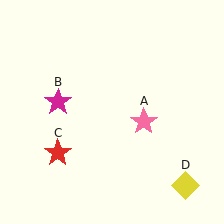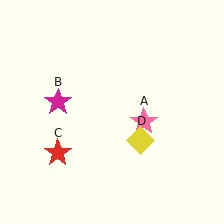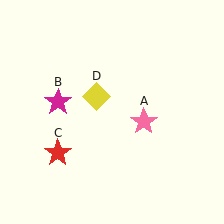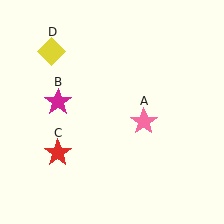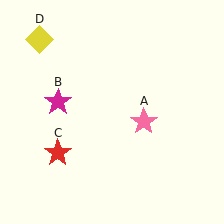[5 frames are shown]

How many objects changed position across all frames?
1 object changed position: yellow diamond (object D).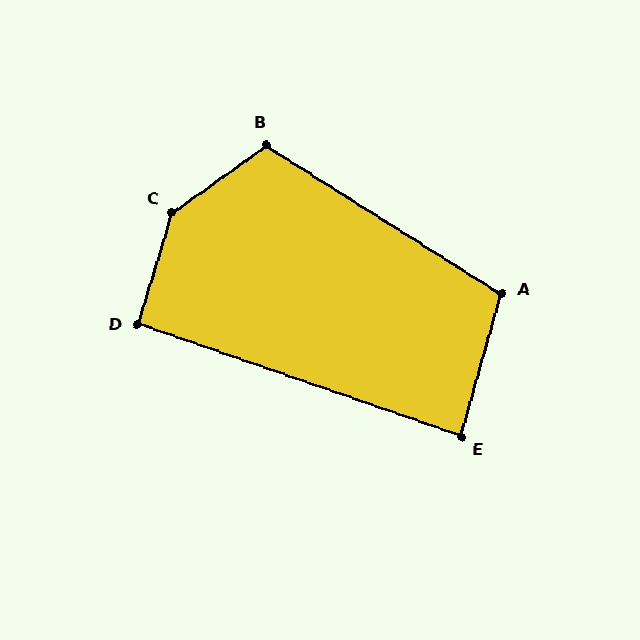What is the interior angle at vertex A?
Approximately 107 degrees (obtuse).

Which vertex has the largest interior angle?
C, at approximately 143 degrees.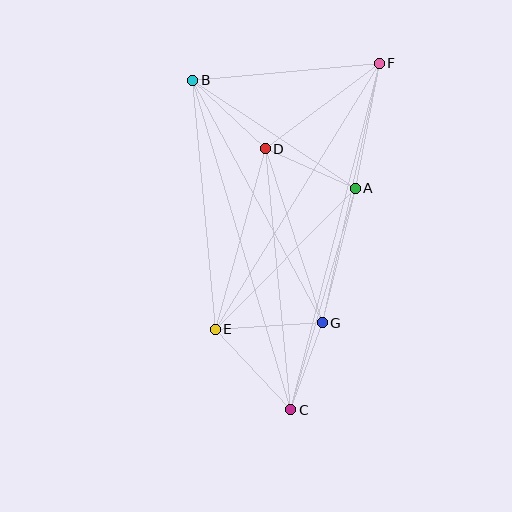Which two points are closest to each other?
Points C and G are closest to each other.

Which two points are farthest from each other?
Points C and F are farthest from each other.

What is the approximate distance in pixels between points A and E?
The distance between A and E is approximately 199 pixels.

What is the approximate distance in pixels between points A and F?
The distance between A and F is approximately 128 pixels.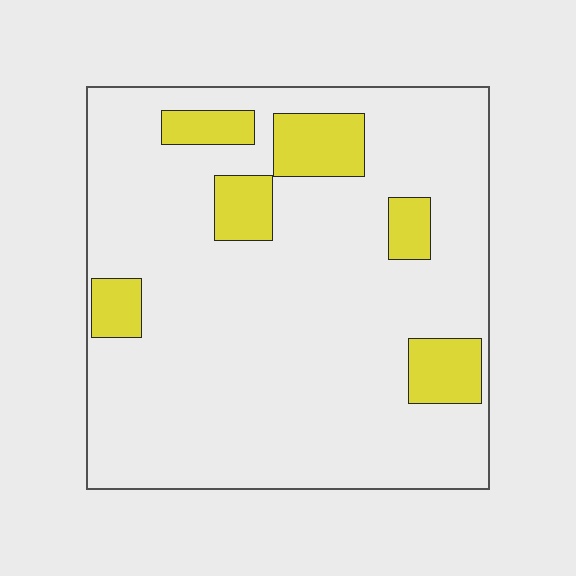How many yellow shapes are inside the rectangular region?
6.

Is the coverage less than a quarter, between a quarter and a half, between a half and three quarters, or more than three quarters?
Less than a quarter.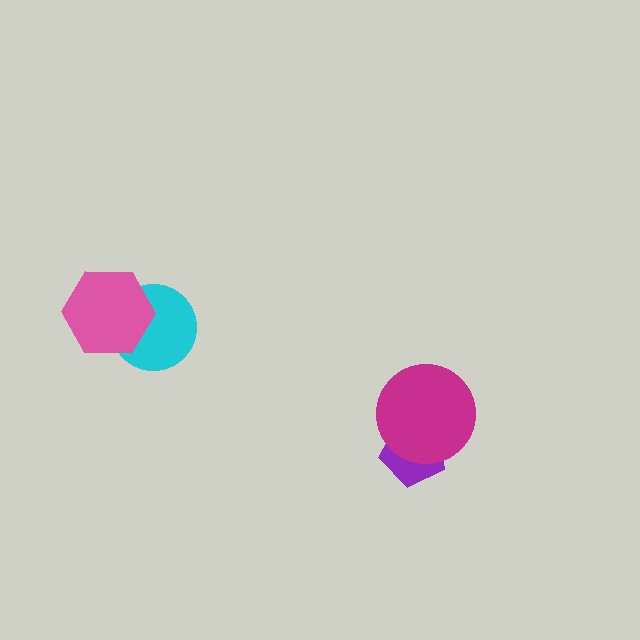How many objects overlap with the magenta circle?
1 object overlaps with the magenta circle.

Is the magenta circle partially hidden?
No, no other shape covers it.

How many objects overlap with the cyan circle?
1 object overlaps with the cyan circle.